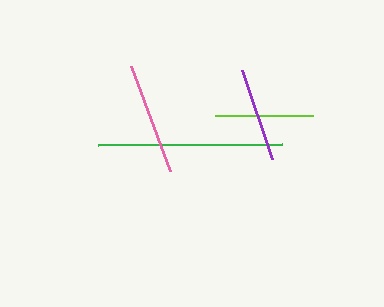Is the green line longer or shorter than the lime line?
The green line is longer than the lime line.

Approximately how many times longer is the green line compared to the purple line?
The green line is approximately 1.9 times the length of the purple line.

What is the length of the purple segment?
The purple segment is approximately 94 pixels long.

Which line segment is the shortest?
The purple line is the shortest at approximately 94 pixels.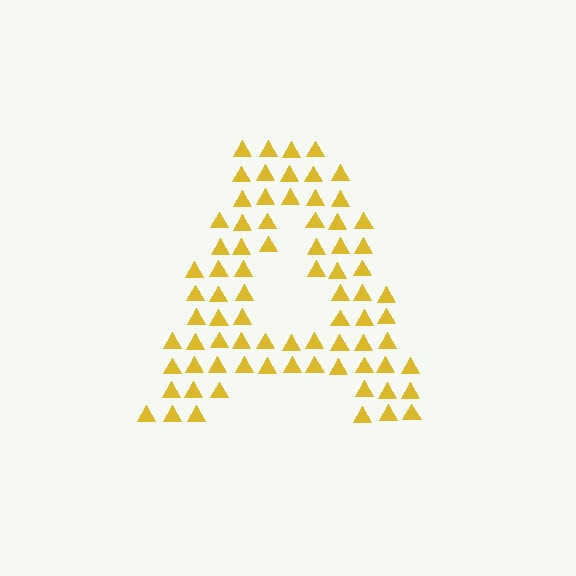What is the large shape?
The large shape is the letter A.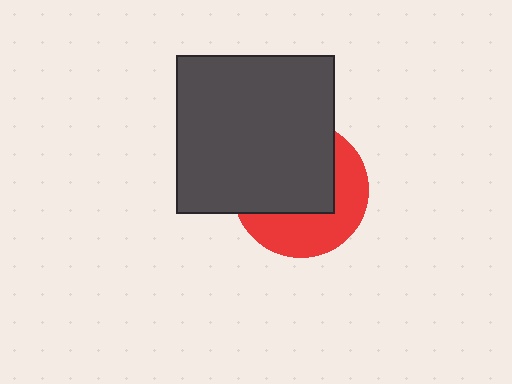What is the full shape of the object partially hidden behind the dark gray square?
The partially hidden object is a red circle.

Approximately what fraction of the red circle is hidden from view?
Roughly 57% of the red circle is hidden behind the dark gray square.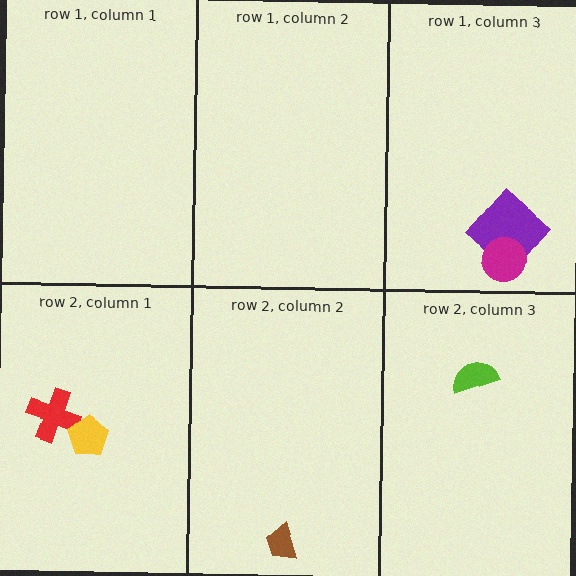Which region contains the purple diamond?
The row 1, column 3 region.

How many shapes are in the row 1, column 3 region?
2.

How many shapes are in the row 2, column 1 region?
2.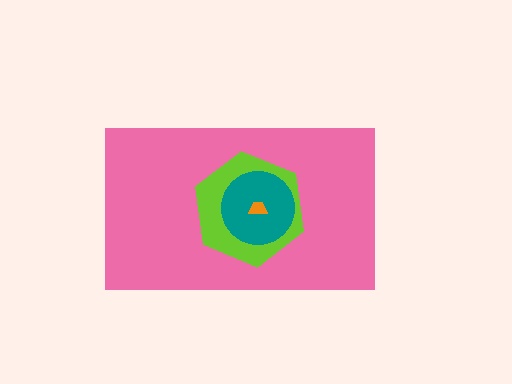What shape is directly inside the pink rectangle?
The lime hexagon.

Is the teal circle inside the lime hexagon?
Yes.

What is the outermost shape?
The pink rectangle.